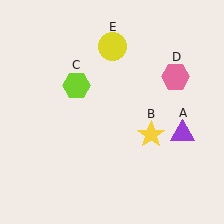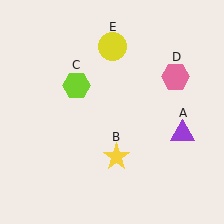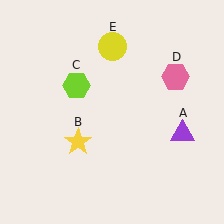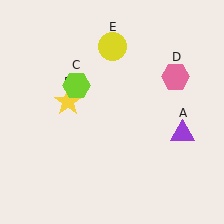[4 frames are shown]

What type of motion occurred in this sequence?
The yellow star (object B) rotated clockwise around the center of the scene.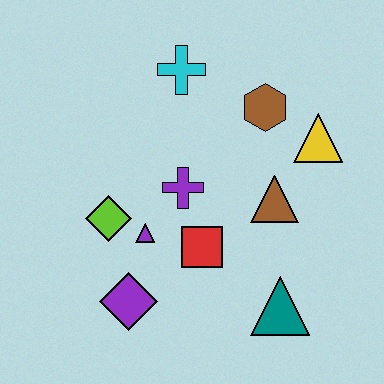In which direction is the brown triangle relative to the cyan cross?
The brown triangle is below the cyan cross.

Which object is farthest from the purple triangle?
The yellow triangle is farthest from the purple triangle.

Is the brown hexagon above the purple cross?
Yes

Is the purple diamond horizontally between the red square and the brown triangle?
No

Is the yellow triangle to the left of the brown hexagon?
No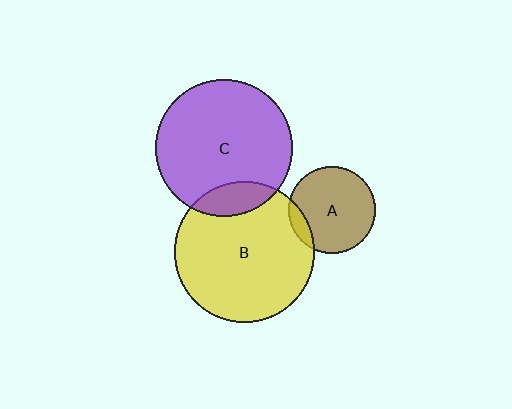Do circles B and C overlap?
Yes.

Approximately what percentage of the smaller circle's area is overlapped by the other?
Approximately 15%.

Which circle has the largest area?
Circle B (yellow).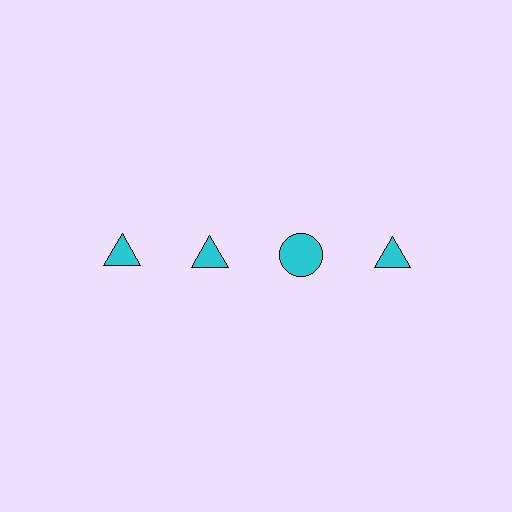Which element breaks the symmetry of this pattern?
The cyan circle in the top row, center column breaks the symmetry. All other shapes are cyan triangles.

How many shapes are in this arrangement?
There are 4 shapes arranged in a grid pattern.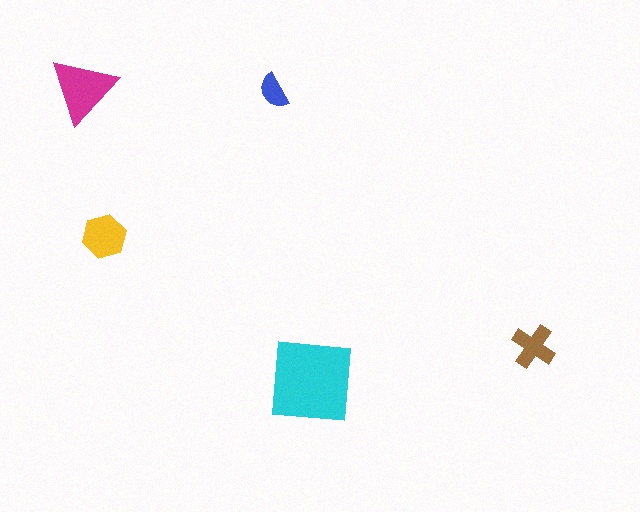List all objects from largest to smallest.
The cyan square, the magenta triangle, the yellow hexagon, the brown cross, the blue semicircle.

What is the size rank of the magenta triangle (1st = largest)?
2nd.